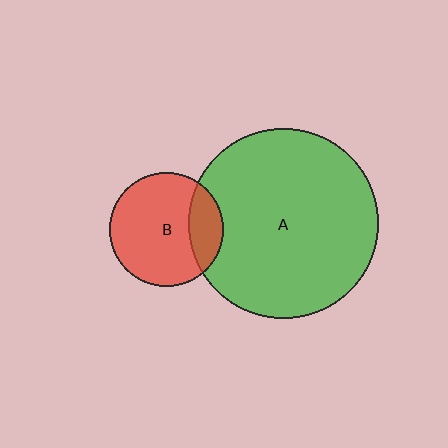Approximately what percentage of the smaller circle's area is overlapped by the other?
Approximately 20%.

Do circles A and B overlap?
Yes.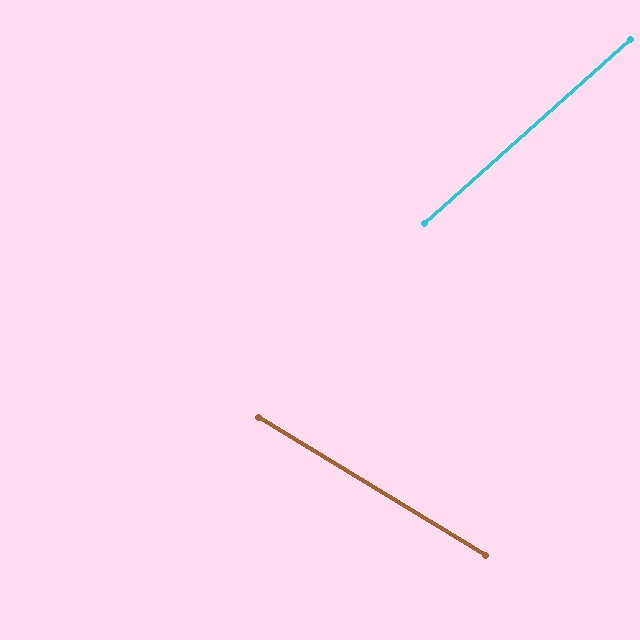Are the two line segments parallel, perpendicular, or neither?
Neither parallel nor perpendicular — they differ by about 73°.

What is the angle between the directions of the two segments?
Approximately 73 degrees.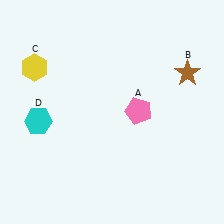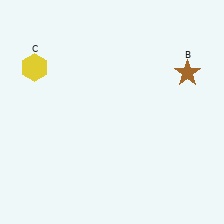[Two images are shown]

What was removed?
The pink pentagon (A), the cyan hexagon (D) were removed in Image 2.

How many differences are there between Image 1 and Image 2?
There are 2 differences between the two images.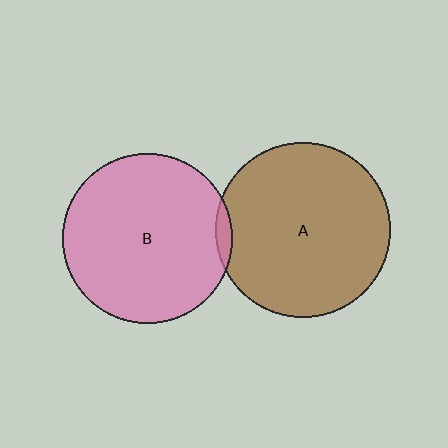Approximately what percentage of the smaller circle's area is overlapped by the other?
Approximately 5%.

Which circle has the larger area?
Circle A (brown).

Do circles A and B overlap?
Yes.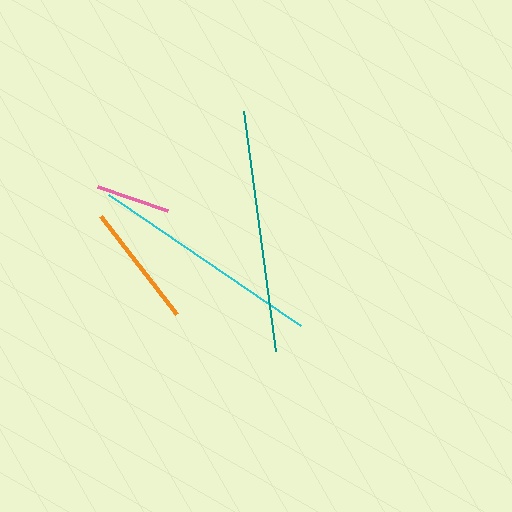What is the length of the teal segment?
The teal segment is approximately 242 pixels long.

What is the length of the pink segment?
The pink segment is approximately 74 pixels long.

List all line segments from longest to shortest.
From longest to shortest: teal, cyan, orange, pink.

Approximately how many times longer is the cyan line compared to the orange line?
The cyan line is approximately 1.9 times the length of the orange line.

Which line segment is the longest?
The teal line is the longest at approximately 242 pixels.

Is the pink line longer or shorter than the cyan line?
The cyan line is longer than the pink line.